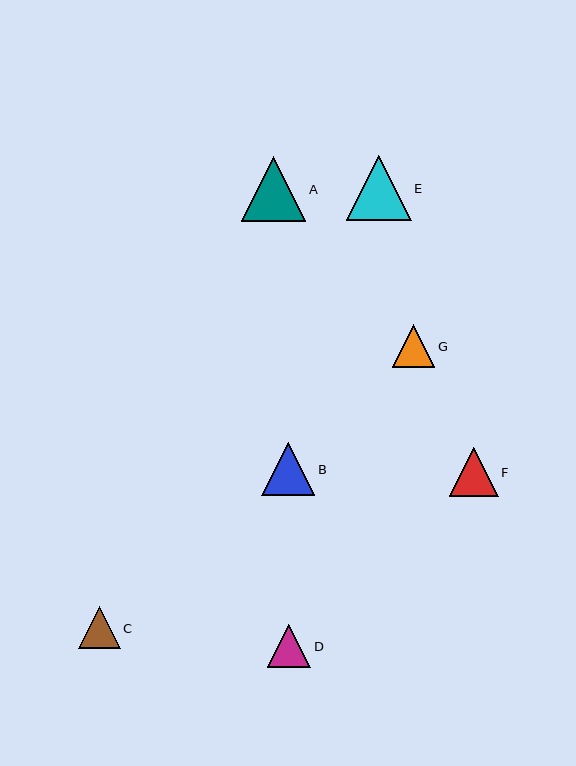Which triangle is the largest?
Triangle E is the largest with a size of approximately 65 pixels.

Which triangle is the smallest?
Triangle C is the smallest with a size of approximately 42 pixels.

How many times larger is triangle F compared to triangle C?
Triangle F is approximately 1.2 times the size of triangle C.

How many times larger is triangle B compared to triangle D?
Triangle B is approximately 1.2 times the size of triangle D.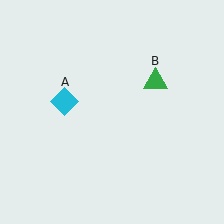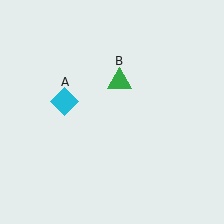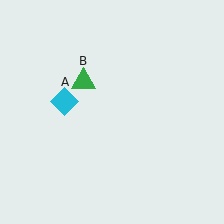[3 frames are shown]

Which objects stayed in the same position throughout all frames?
Cyan diamond (object A) remained stationary.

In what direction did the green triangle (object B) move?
The green triangle (object B) moved left.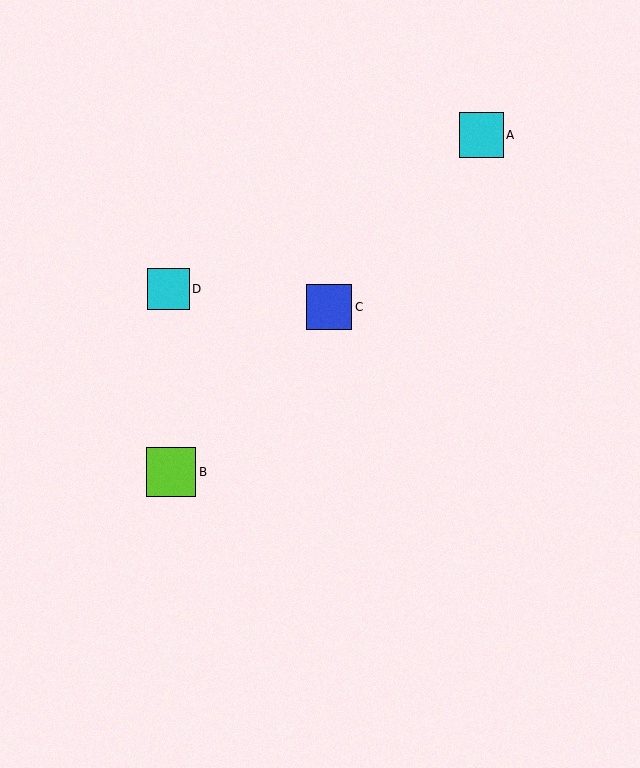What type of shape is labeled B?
Shape B is a lime square.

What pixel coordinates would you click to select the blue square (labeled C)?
Click at (329, 307) to select the blue square C.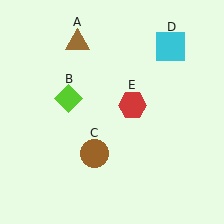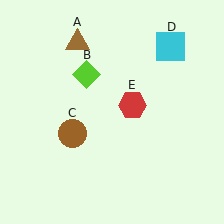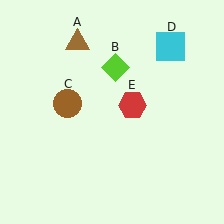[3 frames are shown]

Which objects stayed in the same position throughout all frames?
Brown triangle (object A) and cyan square (object D) and red hexagon (object E) remained stationary.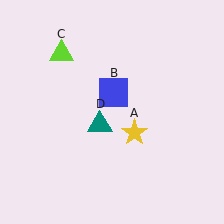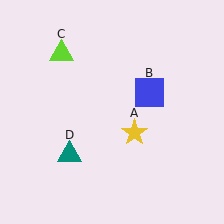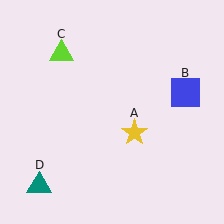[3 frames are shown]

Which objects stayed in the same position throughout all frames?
Yellow star (object A) and lime triangle (object C) remained stationary.